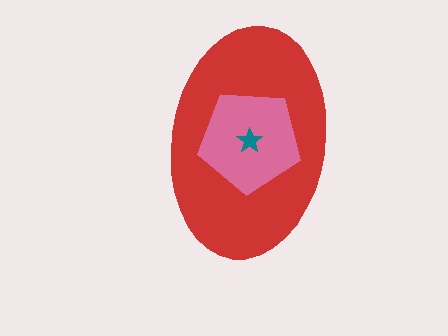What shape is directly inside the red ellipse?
The pink pentagon.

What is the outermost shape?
The red ellipse.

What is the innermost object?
The teal star.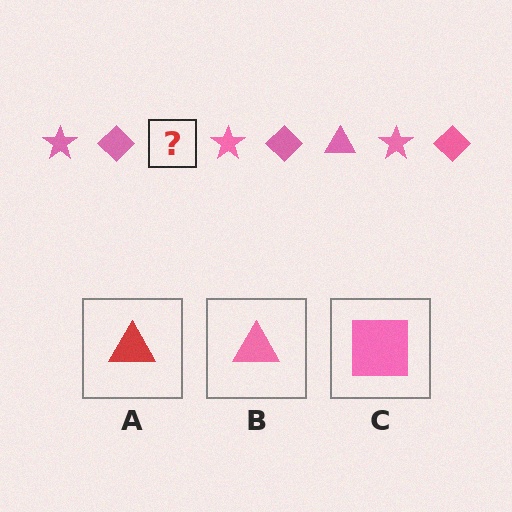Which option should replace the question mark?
Option B.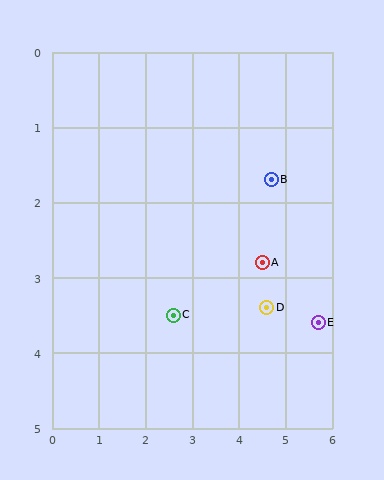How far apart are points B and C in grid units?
Points B and C are about 2.8 grid units apart.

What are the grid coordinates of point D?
Point D is at approximately (4.6, 3.4).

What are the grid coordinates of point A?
Point A is at approximately (4.5, 2.8).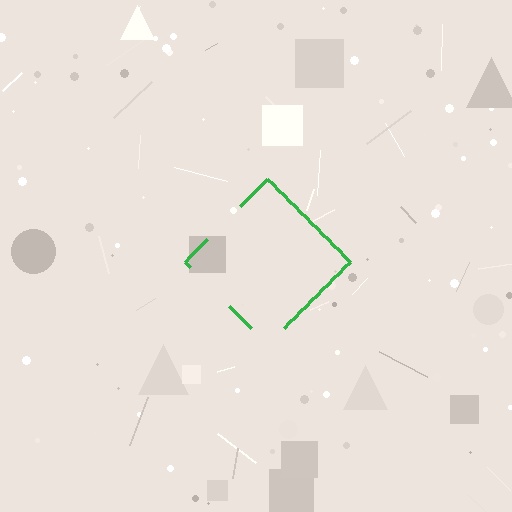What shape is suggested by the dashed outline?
The dashed outline suggests a diamond.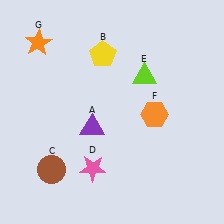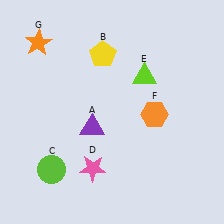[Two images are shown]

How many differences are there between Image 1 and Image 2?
There is 1 difference between the two images.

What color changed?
The circle (C) changed from brown in Image 1 to lime in Image 2.